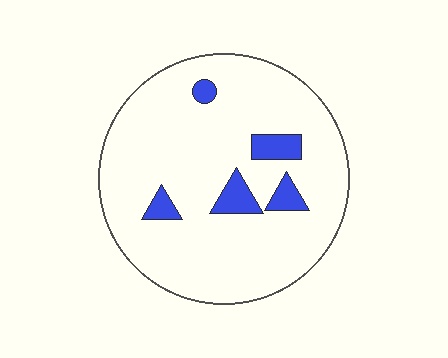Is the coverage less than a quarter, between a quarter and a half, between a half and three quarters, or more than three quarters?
Less than a quarter.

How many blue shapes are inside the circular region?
5.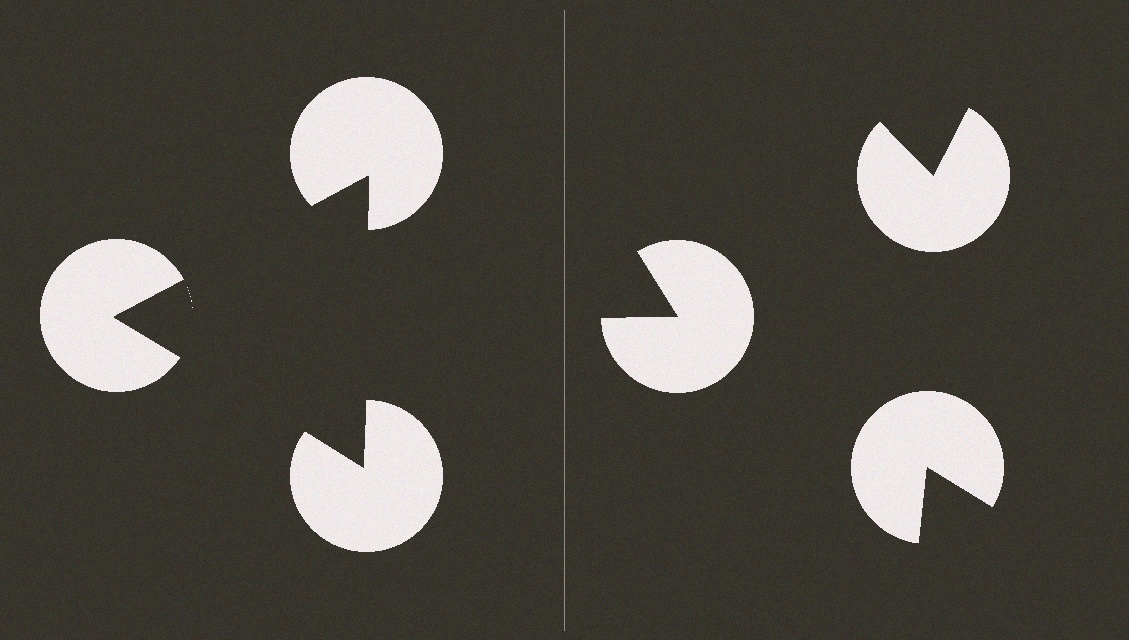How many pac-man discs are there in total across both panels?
6 — 3 on each side.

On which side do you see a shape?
An illusory triangle appears on the left side. On the right side the wedge cuts are rotated, so no coherent shape forms.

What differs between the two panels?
The pac-man discs are positioned identically on both sides; only the wedge orientations differ. On the left they align to a triangle; on the right they are misaligned.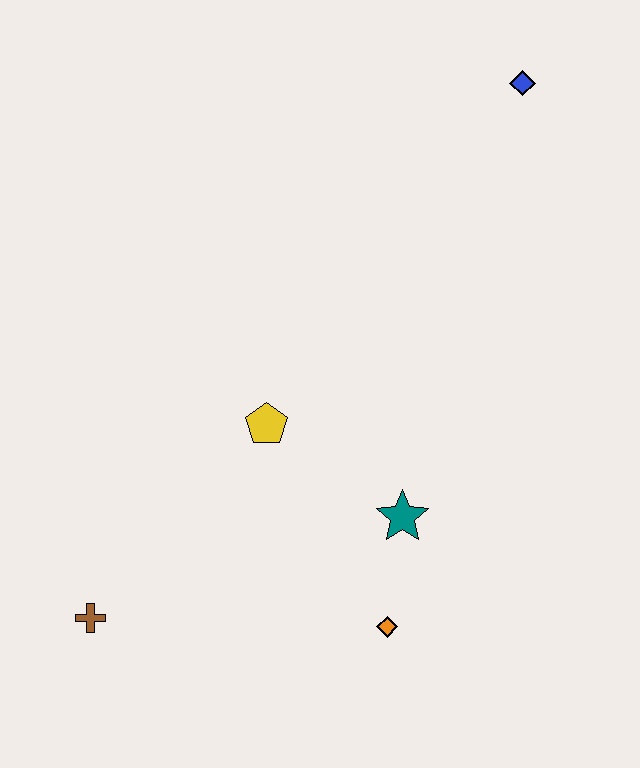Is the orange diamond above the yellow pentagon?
No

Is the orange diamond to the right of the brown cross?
Yes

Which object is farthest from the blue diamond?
The brown cross is farthest from the blue diamond.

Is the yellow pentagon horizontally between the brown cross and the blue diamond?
Yes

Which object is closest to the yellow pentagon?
The teal star is closest to the yellow pentagon.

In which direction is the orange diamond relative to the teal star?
The orange diamond is below the teal star.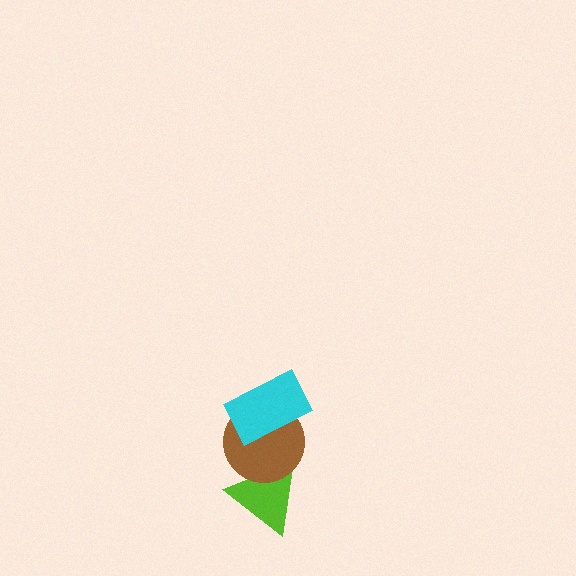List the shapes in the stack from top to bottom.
From top to bottom: the cyan rectangle, the brown circle, the lime triangle.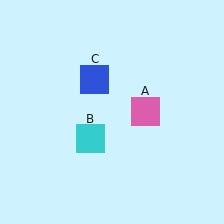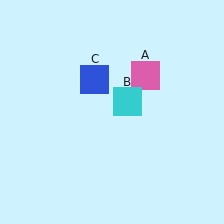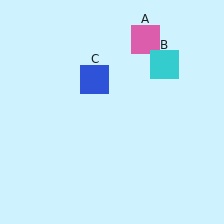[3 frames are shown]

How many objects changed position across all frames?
2 objects changed position: pink square (object A), cyan square (object B).